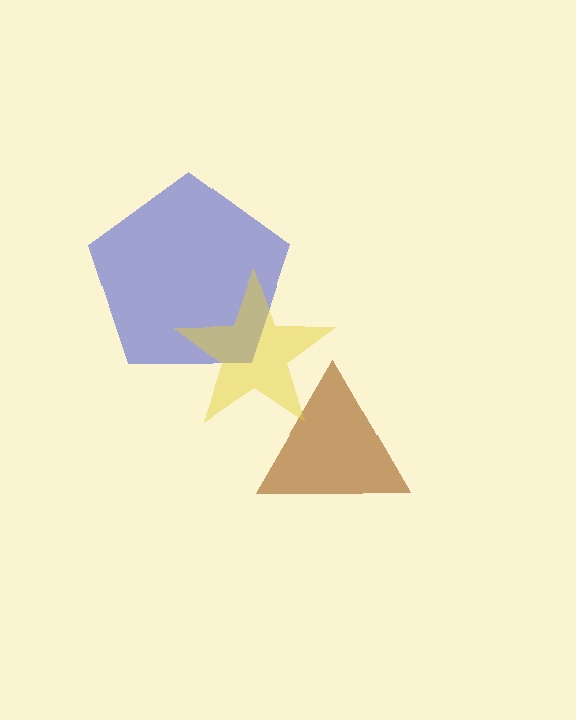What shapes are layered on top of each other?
The layered shapes are: a blue pentagon, a brown triangle, a yellow star.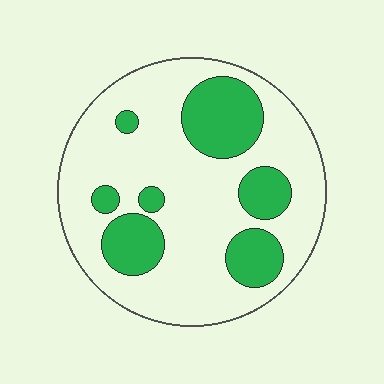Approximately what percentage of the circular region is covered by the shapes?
Approximately 25%.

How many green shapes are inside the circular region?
7.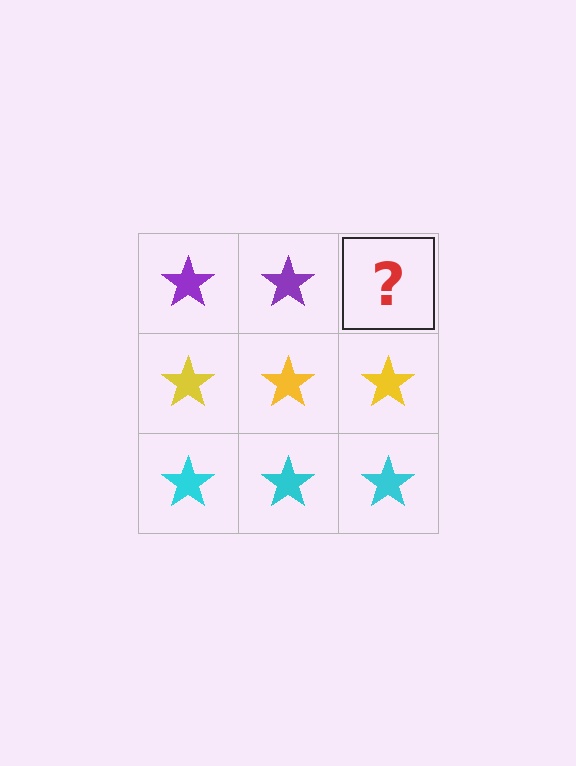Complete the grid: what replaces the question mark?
The question mark should be replaced with a purple star.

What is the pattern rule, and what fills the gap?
The rule is that each row has a consistent color. The gap should be filled with a purple star.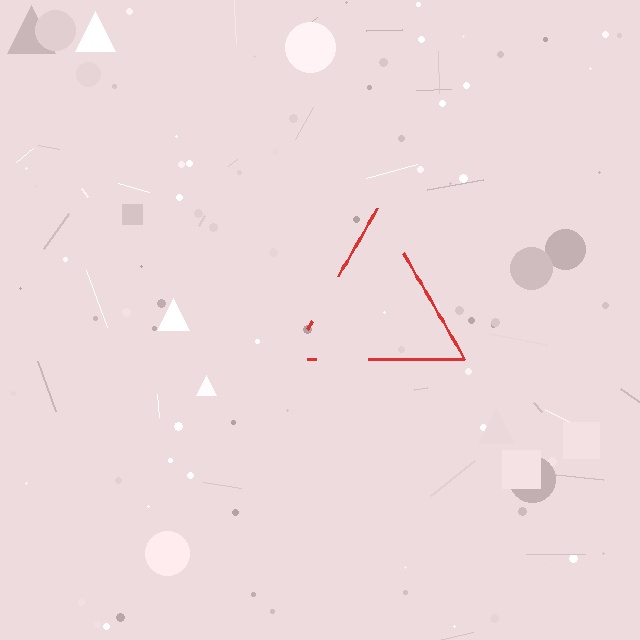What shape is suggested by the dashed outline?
The dashed outline suggests a triangle.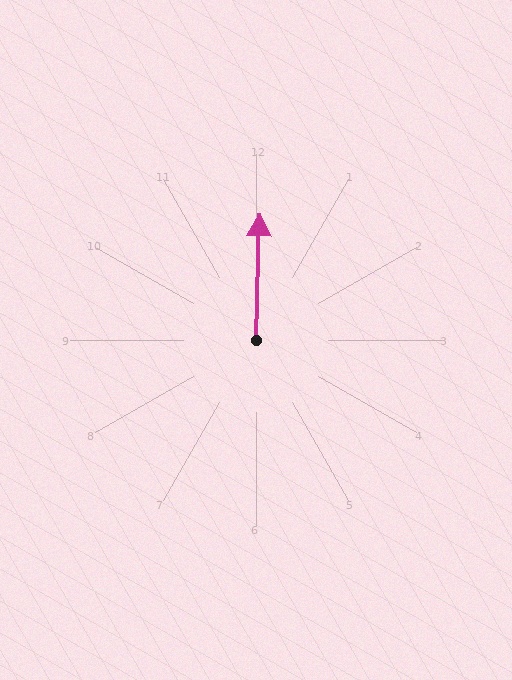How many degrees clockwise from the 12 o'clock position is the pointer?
Approximately 2 degrees.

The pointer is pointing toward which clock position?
Roughly 12 o'clock.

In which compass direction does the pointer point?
North.